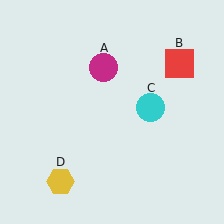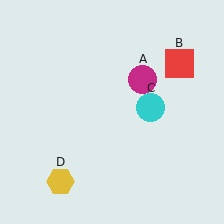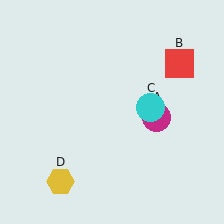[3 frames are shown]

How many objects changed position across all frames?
1 object changed position: magenta circle (object A).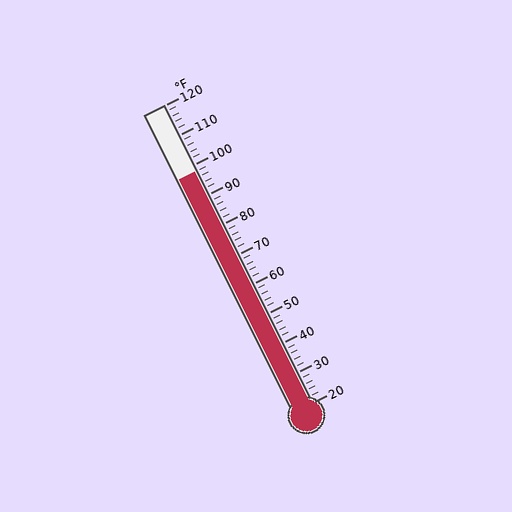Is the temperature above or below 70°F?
The temperature is above 70°F.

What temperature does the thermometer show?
The thermometer shows approximately 98°F.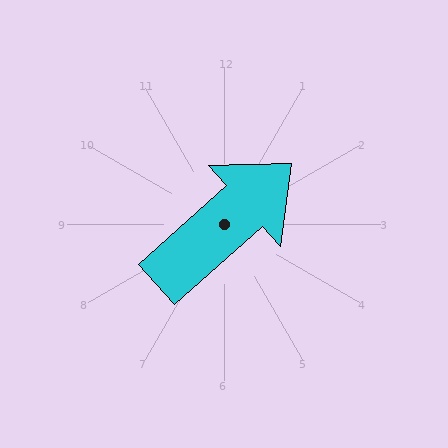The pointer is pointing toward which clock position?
Roughly 2 o'clock.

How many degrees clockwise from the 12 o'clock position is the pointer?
Approximately 48 degrees.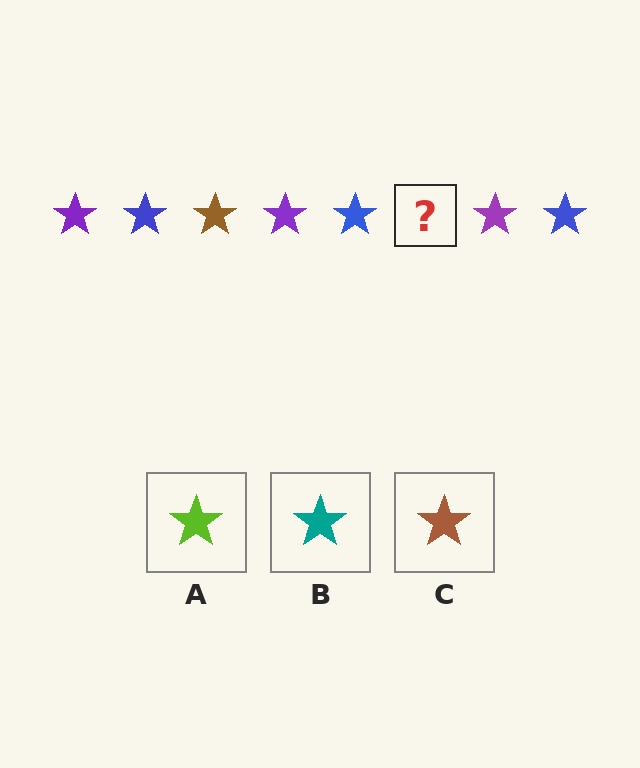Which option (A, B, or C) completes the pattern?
C.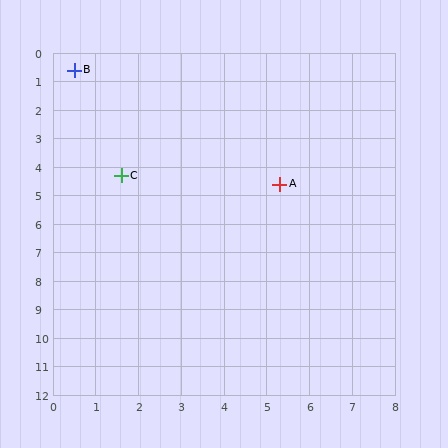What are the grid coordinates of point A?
Point A is at approximately (5.3, 4.6).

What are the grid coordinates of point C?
Point C is at approximately (1.6, 4.3).